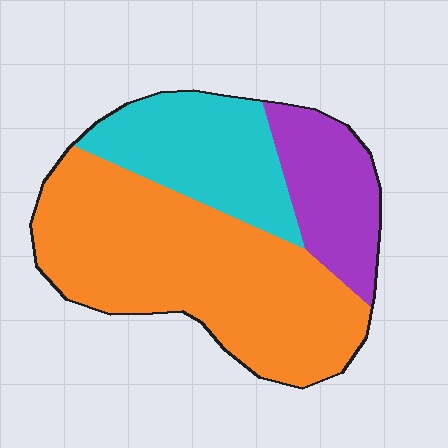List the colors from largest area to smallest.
From largest to smallest: orange, cyan, purple.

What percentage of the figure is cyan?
Cyan takes up about one quarter (1/4) of the figure.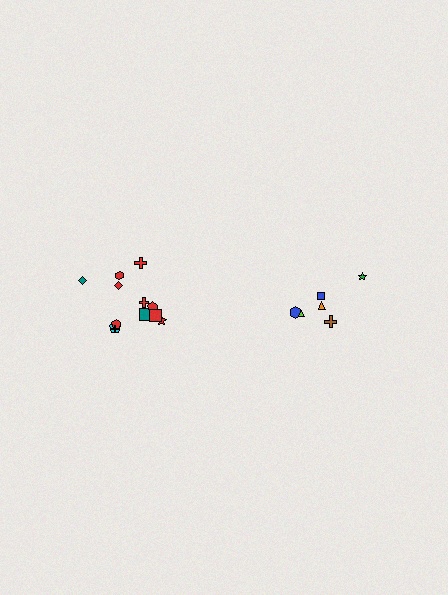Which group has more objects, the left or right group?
The left group.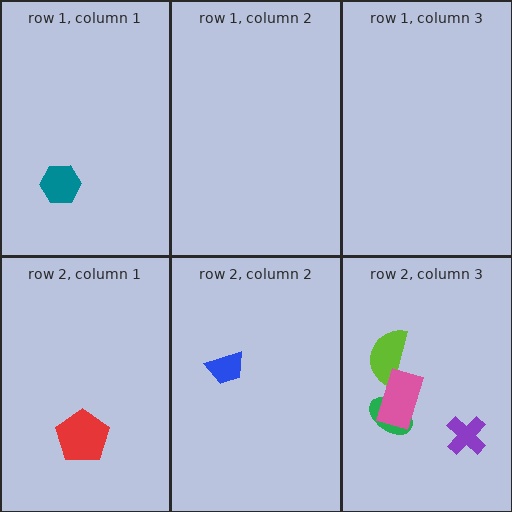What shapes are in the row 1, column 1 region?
The teal hexagon.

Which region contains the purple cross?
The row 2, column 3 region.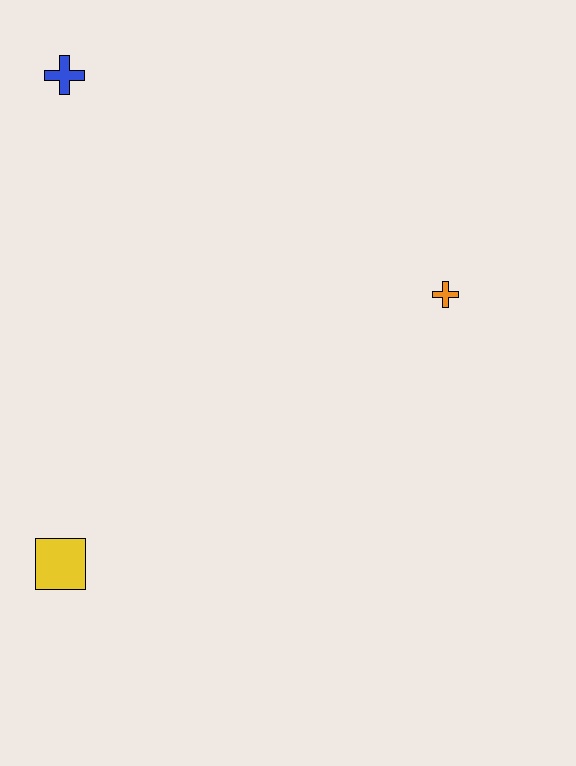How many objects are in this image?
There are 3 objects.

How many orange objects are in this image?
There is 1 orange object.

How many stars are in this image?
There are no stars.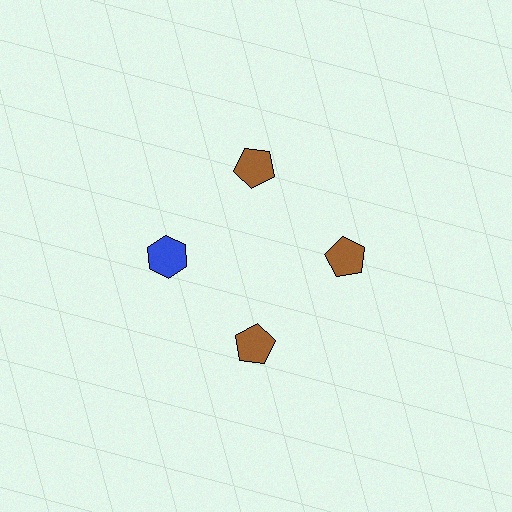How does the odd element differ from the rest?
It differs in both color (blue instead of brown) and shape (hexagon instead of pentagon).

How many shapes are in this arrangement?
There are 4 shapes arranged in a ring pattern.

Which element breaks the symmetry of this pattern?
The blue hexagon at roughly the 9 o'clock position breaks the symmetry. All other shapes are brown pentagons.